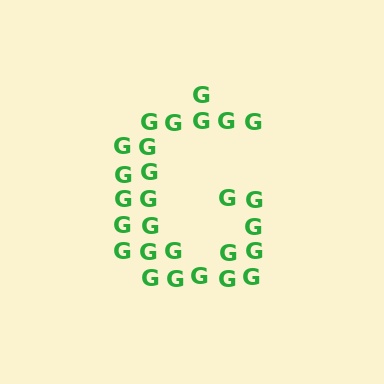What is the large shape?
The large shape is the letter G.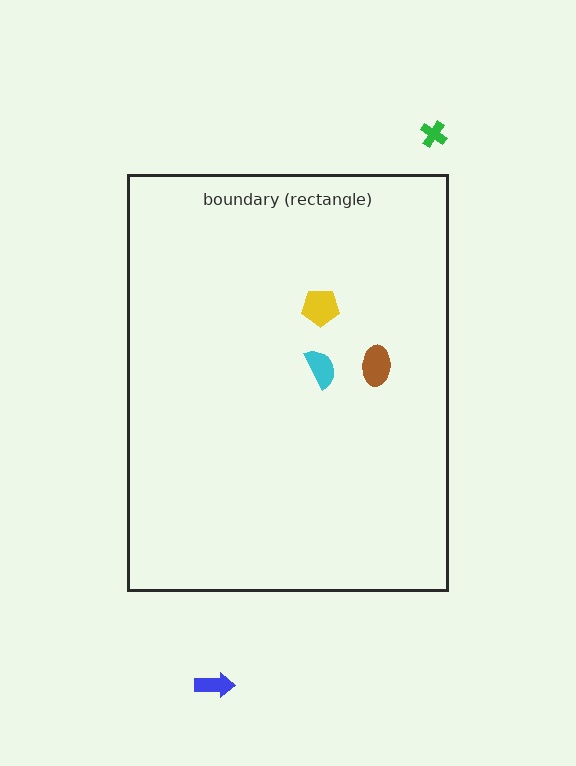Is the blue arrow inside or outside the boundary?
Outside.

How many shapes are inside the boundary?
3 inside, 2 outside.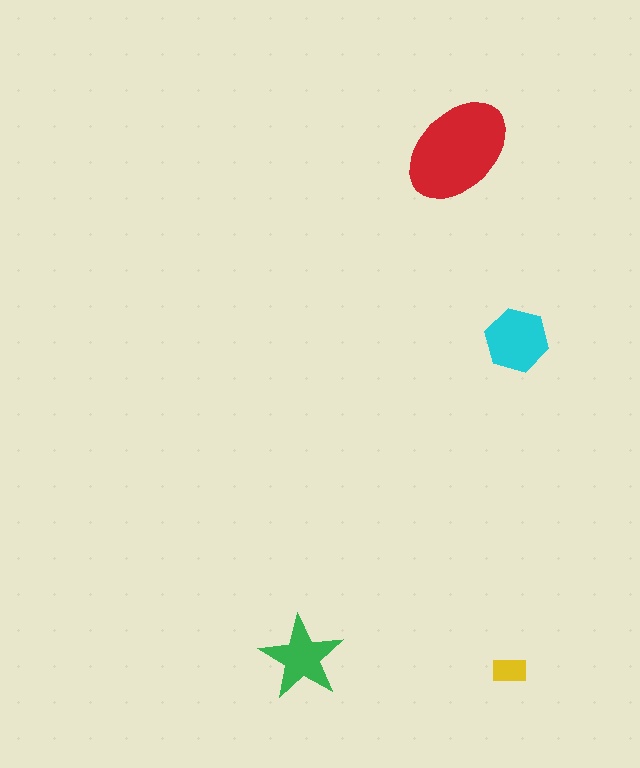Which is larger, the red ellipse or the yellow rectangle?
The red ellipse.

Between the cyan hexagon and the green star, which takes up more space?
The cyan hexagon.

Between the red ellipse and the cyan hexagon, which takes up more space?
The red ellipse.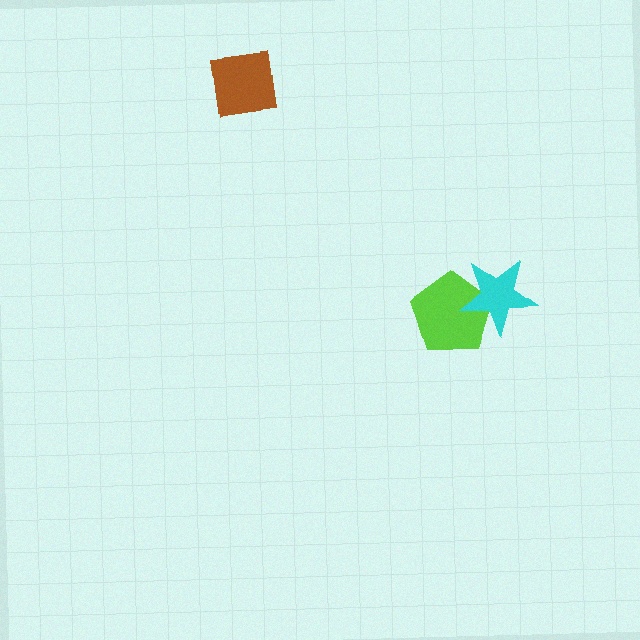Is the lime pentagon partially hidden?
Yes, it is partially covered by another shape.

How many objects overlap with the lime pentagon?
1 object overlaps with the lime pentagon.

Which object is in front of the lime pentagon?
The cyan star is in front of the lime pentagon.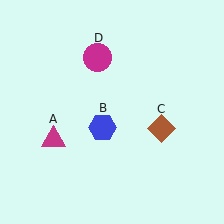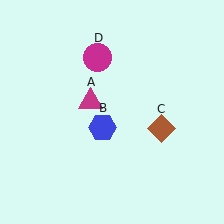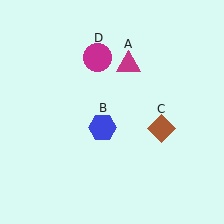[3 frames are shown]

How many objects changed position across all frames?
1 object changed position: magenta triangle (object A).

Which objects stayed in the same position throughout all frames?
Blue hexagon (object B) and brown diamond (object C) and magenta circle (object D) remained stationary.